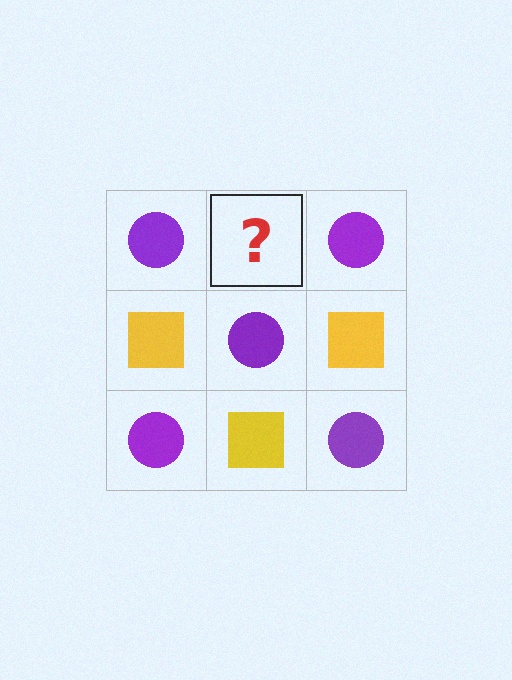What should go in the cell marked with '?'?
The missing cell should contain a yellow square.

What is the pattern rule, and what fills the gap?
The rule is that it alternates purple circle and yellow square in a checkerboard pattern. The gap should be filled with a yellow square.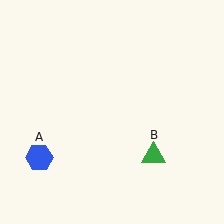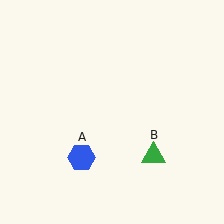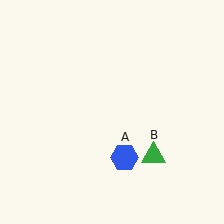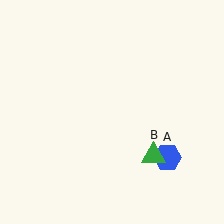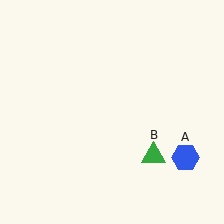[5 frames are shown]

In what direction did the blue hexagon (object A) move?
The blue hexagon (object A) moved right.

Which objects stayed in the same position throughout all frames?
Green triangle (object B) remained stationary.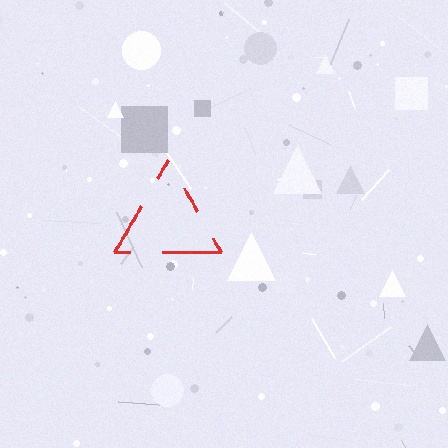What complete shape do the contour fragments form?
The contour fragments form a triangle.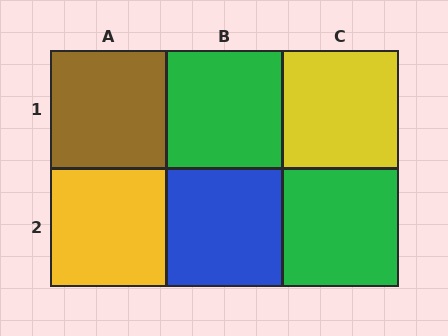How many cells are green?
2 cells are green.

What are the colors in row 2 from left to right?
Yellow, blue, green.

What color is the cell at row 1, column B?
Green.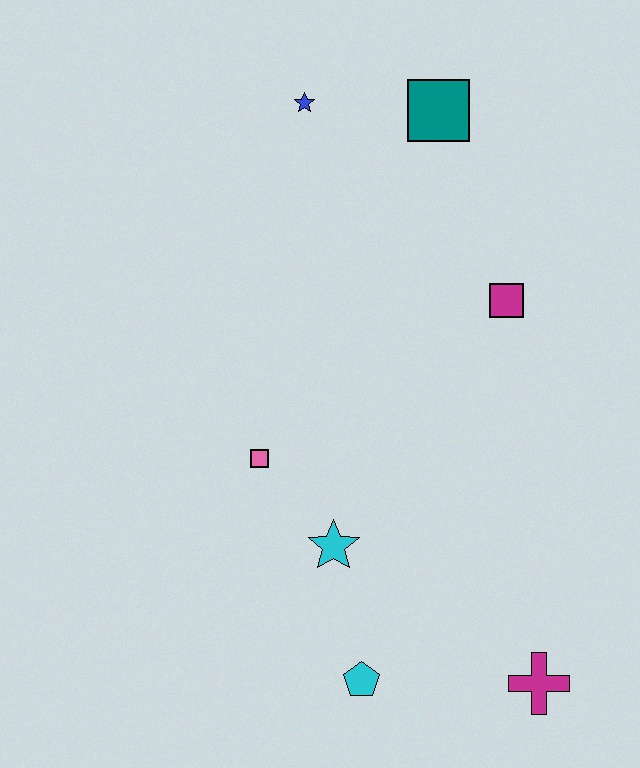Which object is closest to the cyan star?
The pink square is closest to the cyan star.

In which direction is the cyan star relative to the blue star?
The cyan star is below the blue star.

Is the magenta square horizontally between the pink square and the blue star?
No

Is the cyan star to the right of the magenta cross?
No